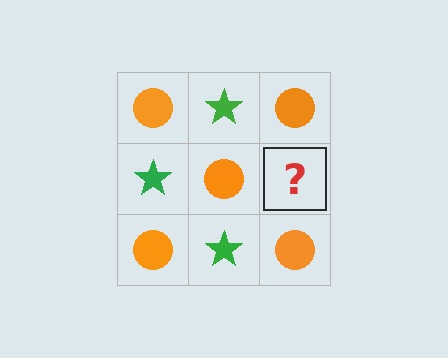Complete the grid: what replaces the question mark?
The question mark should be replaced with a green star.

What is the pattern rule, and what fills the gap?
The rule is that it alternates orange circle and green star in a checkerboard pattern. The gap should be filled with a green star.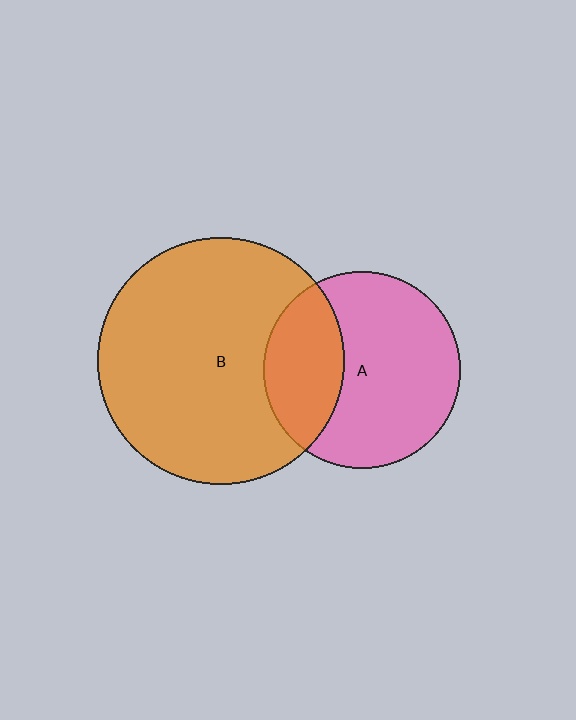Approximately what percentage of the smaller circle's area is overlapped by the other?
Approximately 30%.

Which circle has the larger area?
Circle B (orange).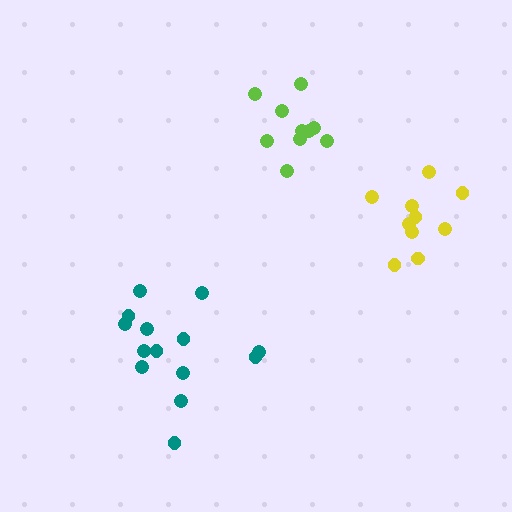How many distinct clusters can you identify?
There are 3 distinct clusters.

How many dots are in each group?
Group 1: 10 dots, Group 2: 10 dots, Group 3: 14 dots (34 total).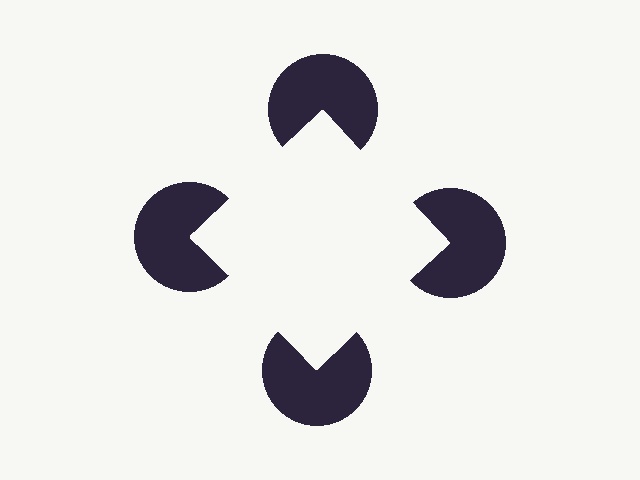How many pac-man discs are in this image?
There are 4 — one at each vertex of the illusory square.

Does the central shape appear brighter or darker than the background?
It typically appears slightly brighter than the background, even though no actual brightness change is drawn.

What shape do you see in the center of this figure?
An illusory square — its edges are inferred from the aligned wedge cuts in the pac-man discs, not physically drawn.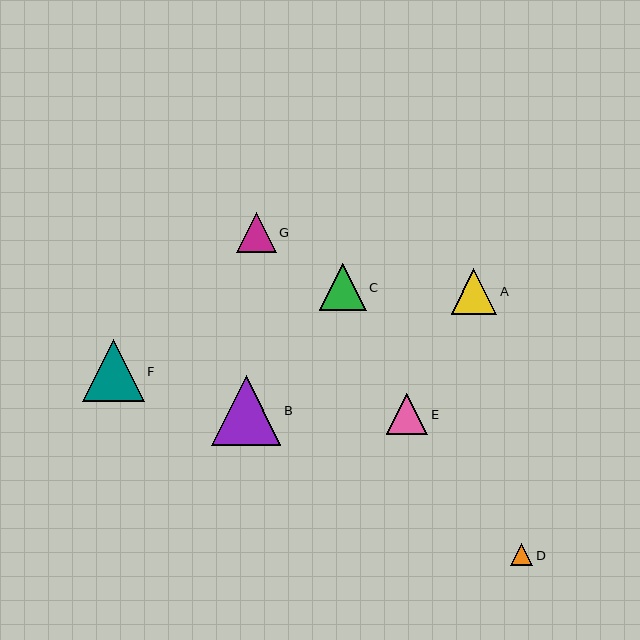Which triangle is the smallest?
Triangle D is the smallest with a size of approximately 22 pixels.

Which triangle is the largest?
Triangle B is the largest with a size of approximately 69 pixels.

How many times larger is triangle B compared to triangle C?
Triangle B is approximately 1.5 times the size of triangle C.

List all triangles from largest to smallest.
From largest to smallest: B, F, C, A, E, G, D.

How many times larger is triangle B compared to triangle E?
Triangle B is approximately 1.7 times the size of triangle E.